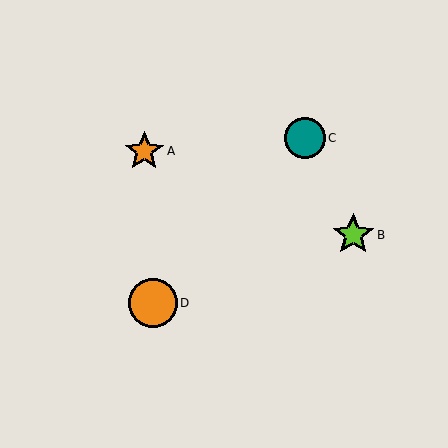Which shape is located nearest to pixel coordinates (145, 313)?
The orange circle (labeled D) at (153, 303) is nearest to that location.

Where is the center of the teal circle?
The center of the teal circle is at (305, 138).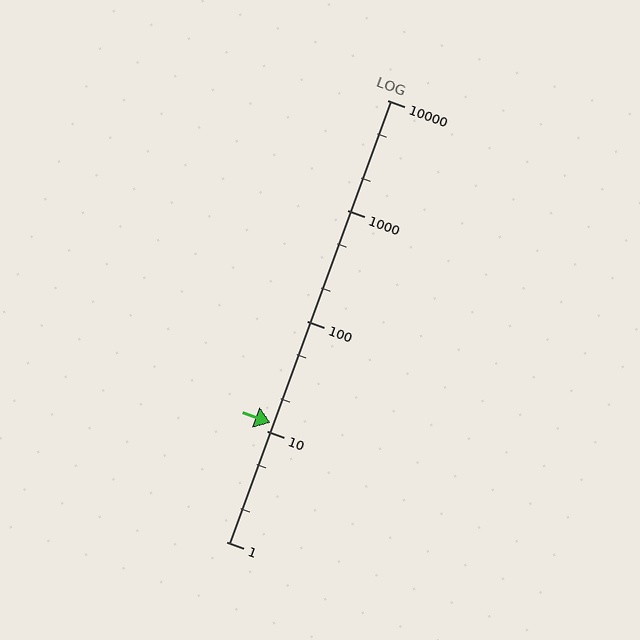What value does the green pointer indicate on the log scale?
The pointer indicates approximately 12.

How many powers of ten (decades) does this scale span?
The scale spans 4 decades, from 1 to 10000.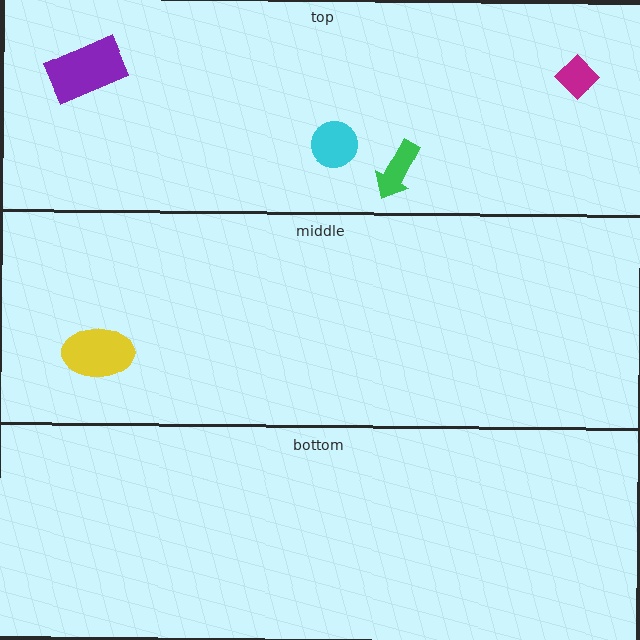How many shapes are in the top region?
4.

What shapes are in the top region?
The purple rectangle, the cyan circle, the green arrow, the magenta diamond.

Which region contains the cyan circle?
The top region.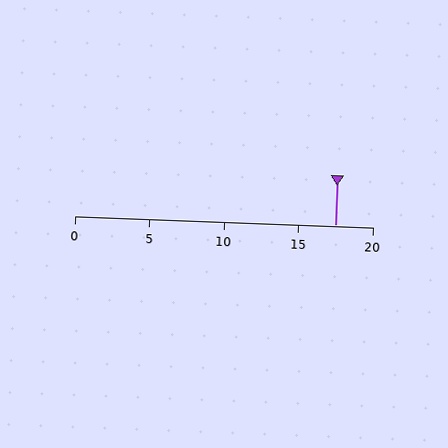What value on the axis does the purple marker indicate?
The marker indicates approximately 17.5.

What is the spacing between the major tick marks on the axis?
The major ticks are spaced 5 apart.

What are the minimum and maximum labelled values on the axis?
The axis runs from 0 to 20.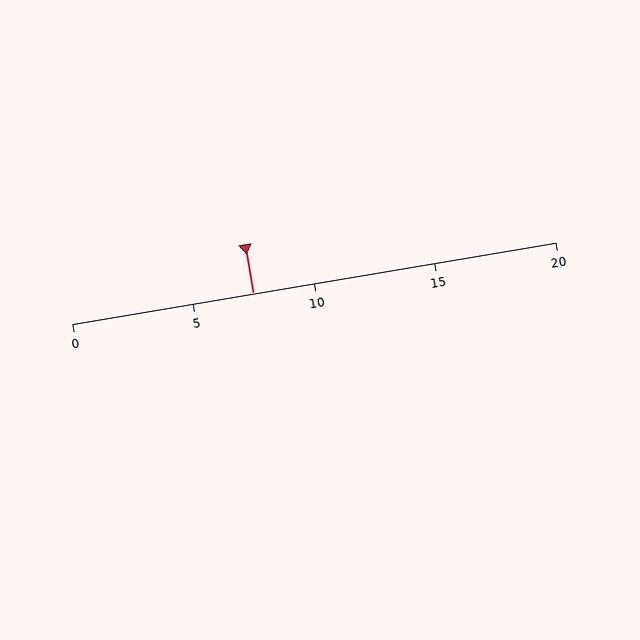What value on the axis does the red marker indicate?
The marker indicates approximately 7.5.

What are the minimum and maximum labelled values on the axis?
The axis runs from 0 to 20.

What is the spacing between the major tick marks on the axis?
The major ticks are spaced 5 apart.